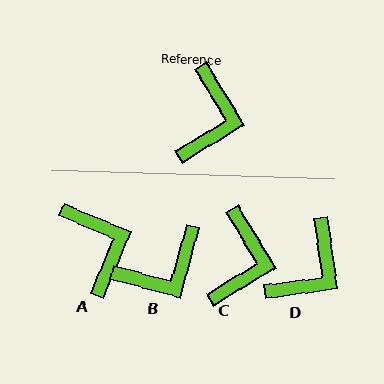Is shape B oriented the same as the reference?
No, it is off by about 47 degrees.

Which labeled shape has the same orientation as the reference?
C.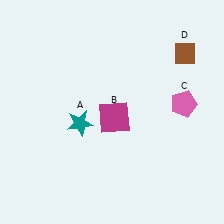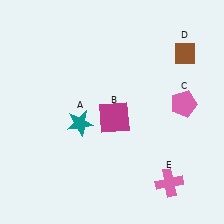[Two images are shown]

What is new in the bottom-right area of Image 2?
A pink cross (E) was added in the bottom-right area of Image 2.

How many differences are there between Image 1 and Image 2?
There is 1 difference between the two images.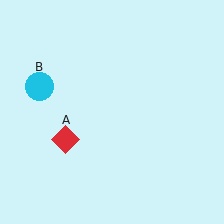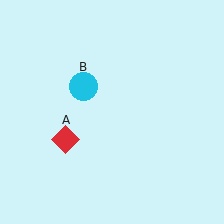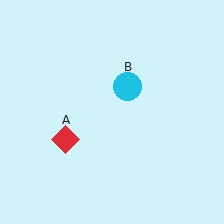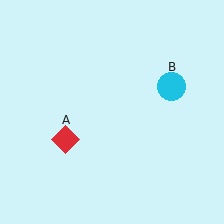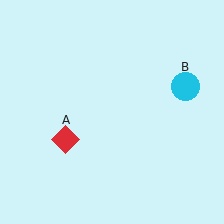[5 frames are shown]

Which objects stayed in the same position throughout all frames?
Red diamond (object A) remained stationary.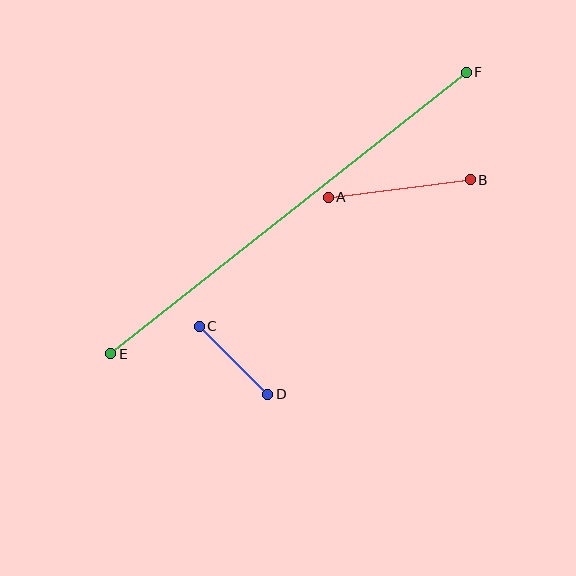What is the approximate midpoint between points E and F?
The midpoint is at approximately (288, 213) pixels.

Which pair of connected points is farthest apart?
Points E and F are farthest apart.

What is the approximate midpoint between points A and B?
The midpoint is at approximately (399, 188) pixels.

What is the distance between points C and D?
The distance is approximately 96 pixels.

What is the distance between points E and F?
The distance is approximately 454 pixels.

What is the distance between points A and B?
The distance is approximately 143 pixels.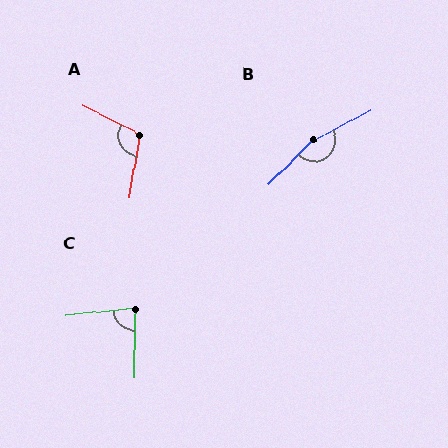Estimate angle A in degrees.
Approximately 107 degrees.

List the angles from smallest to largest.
C (83°), A (107°), B (162°).